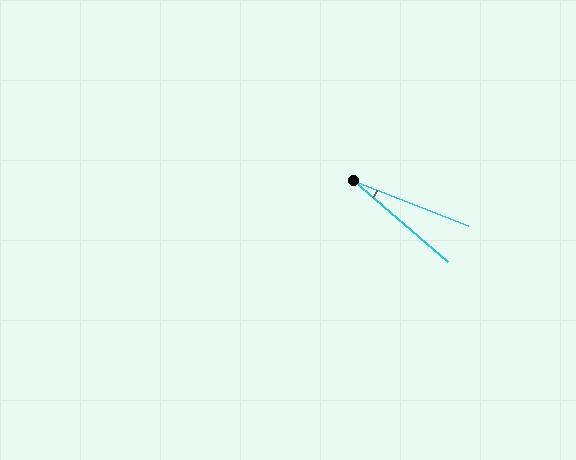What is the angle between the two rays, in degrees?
Approximately 19 degrees.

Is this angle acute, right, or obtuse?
It is acute.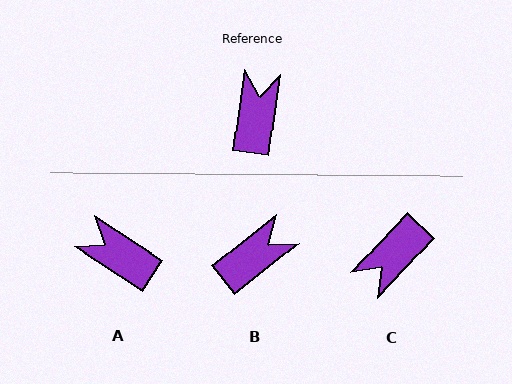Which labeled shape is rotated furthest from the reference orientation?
C, about 145 degrees away.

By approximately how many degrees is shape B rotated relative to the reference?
Approximately 44 degrees clockwise.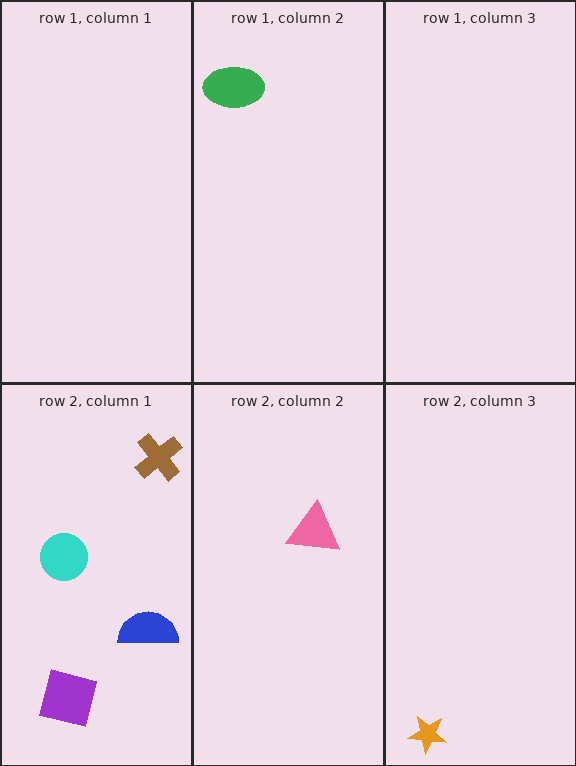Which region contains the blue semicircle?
The row 2, column 1 region.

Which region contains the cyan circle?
The row 2, column 1 region.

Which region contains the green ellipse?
The row 1, column 2 region.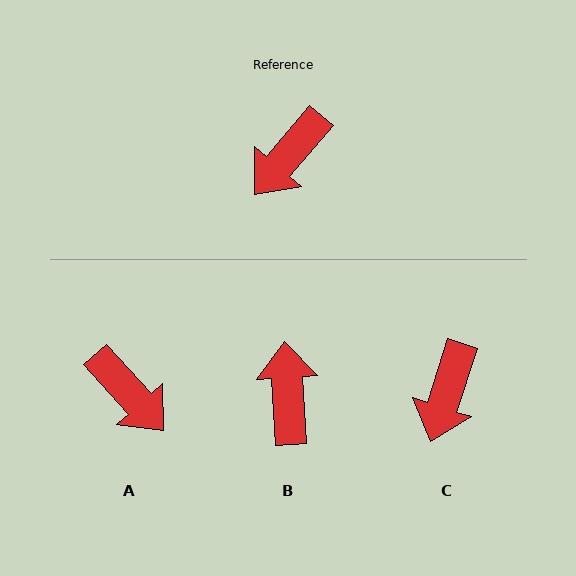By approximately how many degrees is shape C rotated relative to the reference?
Approximately 22 degrees counter-clockwise.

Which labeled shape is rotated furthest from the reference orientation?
B, about 136 degrees away.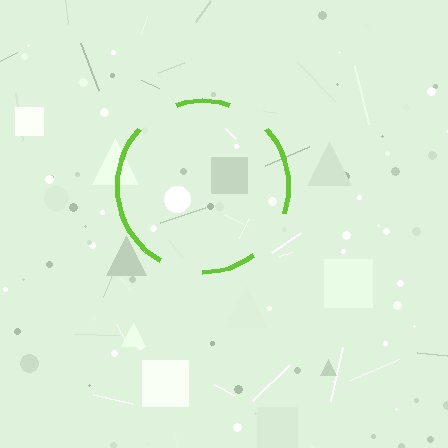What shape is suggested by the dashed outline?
The dashed outline suggests a circle.